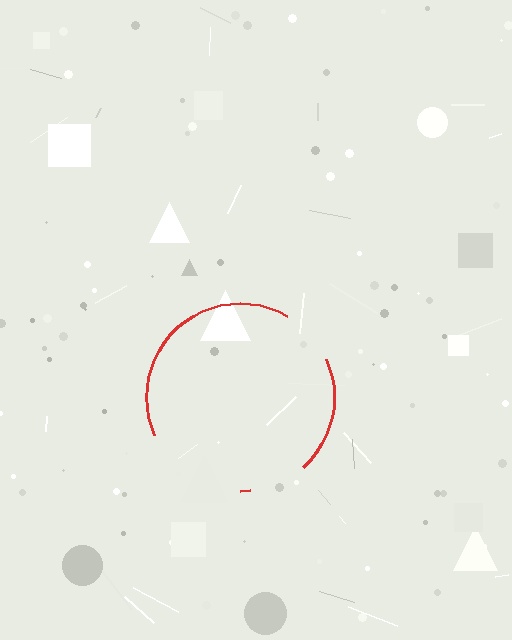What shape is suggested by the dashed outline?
The dashed outline suggests a circle.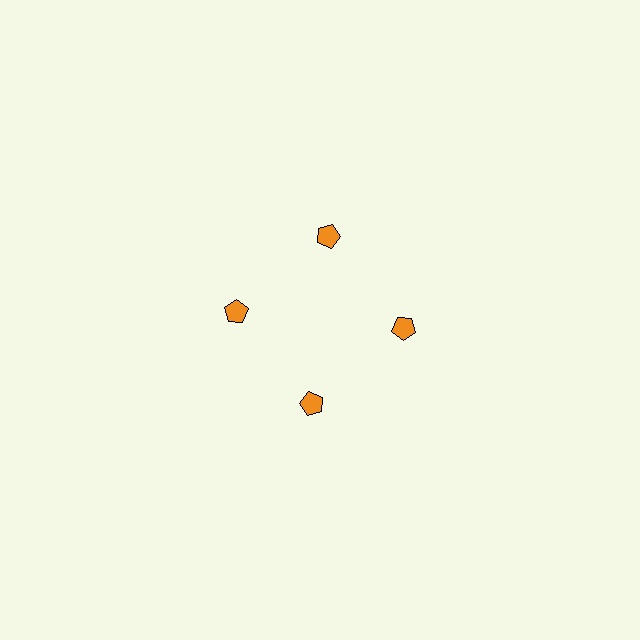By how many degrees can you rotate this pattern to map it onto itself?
The pattern maps onto itself every 90 degrees of rotation.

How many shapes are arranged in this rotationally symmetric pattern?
There are 4 shapes, arranged in 4 groups of 1.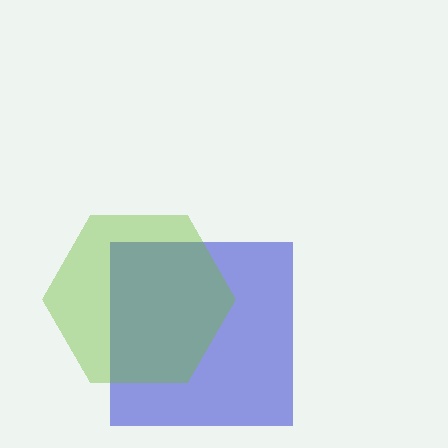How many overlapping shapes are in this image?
There are 2 overlapping shapes in the image.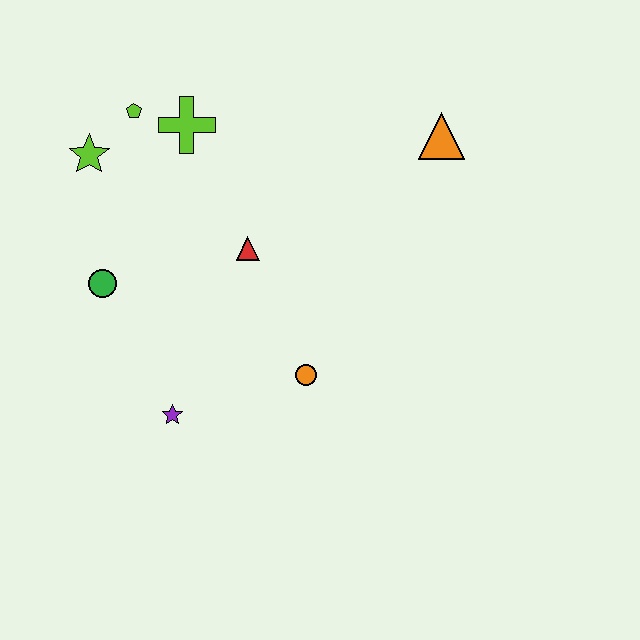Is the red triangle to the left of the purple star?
No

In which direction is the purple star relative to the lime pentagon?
The purple star is below the lime pentagon.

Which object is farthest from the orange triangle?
The purple star is farthest from the orange triangle.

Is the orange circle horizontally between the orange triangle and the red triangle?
Yes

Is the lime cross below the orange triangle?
No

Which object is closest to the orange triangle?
The red triangle is closest to the orange triangle.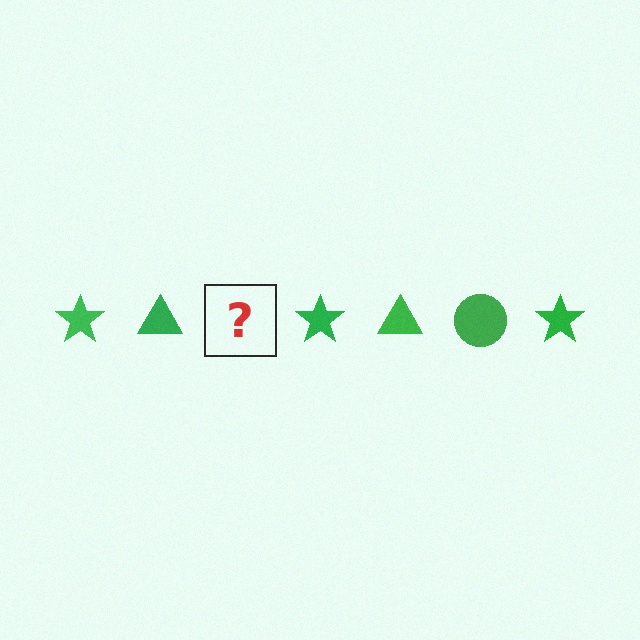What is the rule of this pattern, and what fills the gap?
The rule is that the pattern cycles through star, triangle, circle shapes in green. The gap should be filled with a green circle.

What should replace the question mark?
The question mark should be replaced with a green circle.